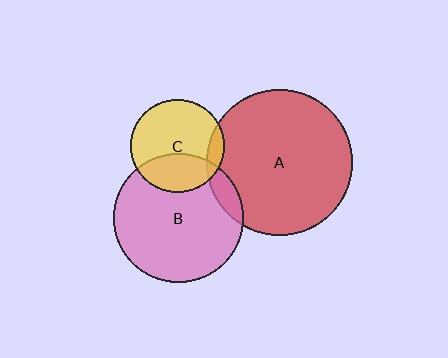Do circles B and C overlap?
Yes.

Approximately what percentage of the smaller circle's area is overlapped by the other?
Approximately 35%.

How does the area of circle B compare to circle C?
Approximately 1.9 times.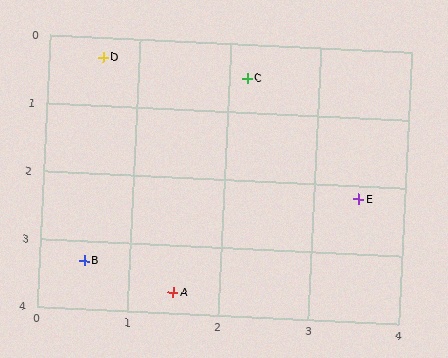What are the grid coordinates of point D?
Point D is at approximately (0.6, 0.3).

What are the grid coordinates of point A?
Point A is at approximately (1.5, 3.7).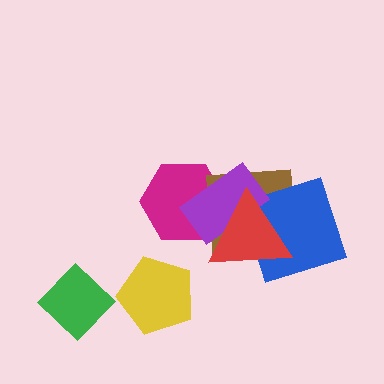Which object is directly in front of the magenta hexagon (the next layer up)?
The brown square is directly in front of the magenta hexagon.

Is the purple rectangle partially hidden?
Yes, it is partially covered by another shape.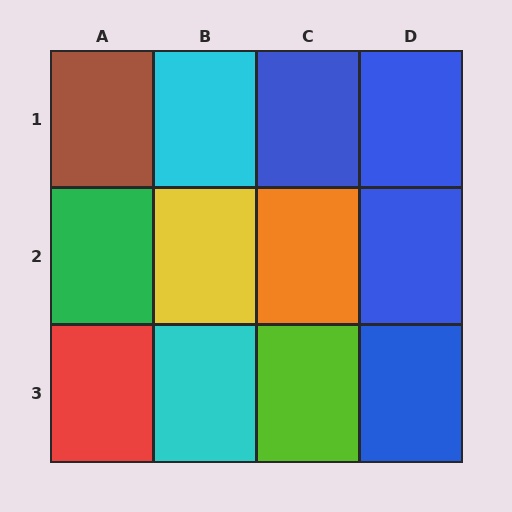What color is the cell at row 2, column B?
Yellow.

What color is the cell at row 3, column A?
Red.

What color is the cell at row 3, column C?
Lime.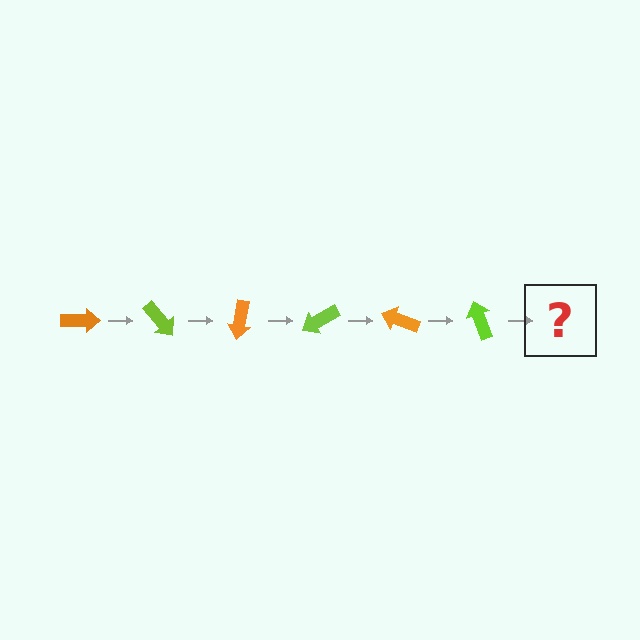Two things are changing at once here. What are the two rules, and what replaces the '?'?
The two rules are that it rotates 50 degrees each step and the color cycles through orange and lime. The '?' should be an orange arrow, rotated 300 degrees from the start.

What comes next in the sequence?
The next element should be an orange arrow, rotated 300 degrees from the start.